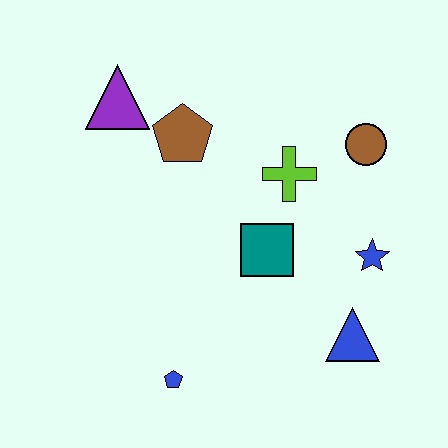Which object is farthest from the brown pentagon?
The blue triangle is farthest from the brown pentagon.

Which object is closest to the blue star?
The blue triangle is closest to the blue star.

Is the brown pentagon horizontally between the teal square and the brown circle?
No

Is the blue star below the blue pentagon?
No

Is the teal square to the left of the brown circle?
Yes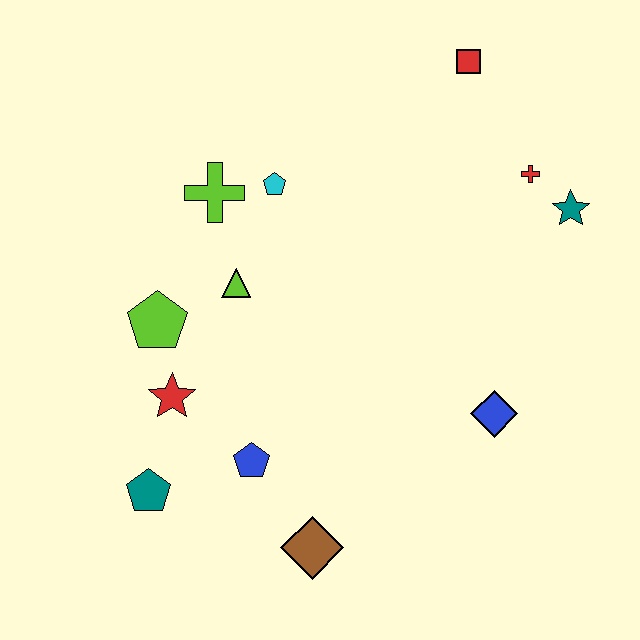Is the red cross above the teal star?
Yes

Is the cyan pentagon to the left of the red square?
Yes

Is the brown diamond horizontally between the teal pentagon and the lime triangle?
No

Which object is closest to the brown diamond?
The blue pentagon is closest to the brown diamond.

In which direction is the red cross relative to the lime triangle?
The red cross is to the right of the lime triangle.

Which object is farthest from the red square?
The teal pentagon is farthest from the red square.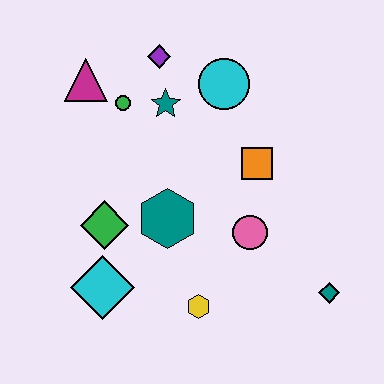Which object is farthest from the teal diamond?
The magenta triangle is farthest from the teal diamond.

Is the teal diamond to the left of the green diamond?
No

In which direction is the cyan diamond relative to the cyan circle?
The cyan diamond is below the cyan circle.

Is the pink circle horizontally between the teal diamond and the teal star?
Yes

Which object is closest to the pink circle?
The orange square is closest to the pink circle.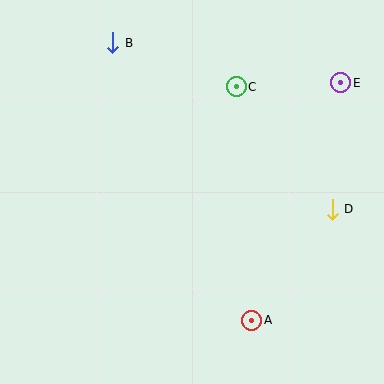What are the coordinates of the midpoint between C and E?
The midpoint between C and E is at (288, 85).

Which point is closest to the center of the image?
Point C at (236, 87) is closest to the center.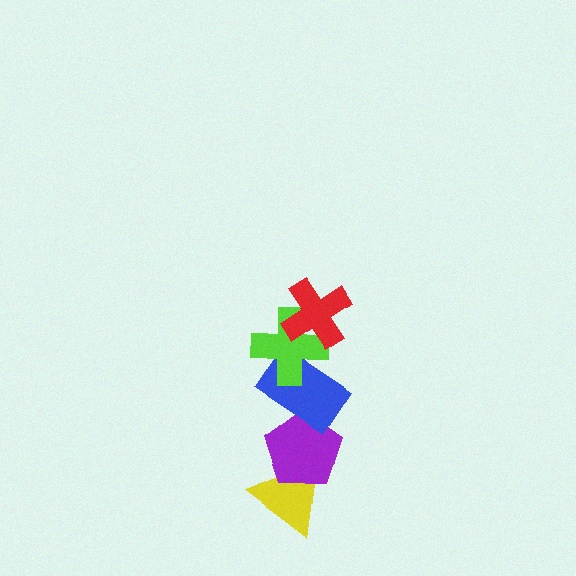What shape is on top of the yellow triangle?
The purple pentagon is on top of the yellow triangle.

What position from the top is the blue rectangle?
The blue rectangle is 3rd from the top.